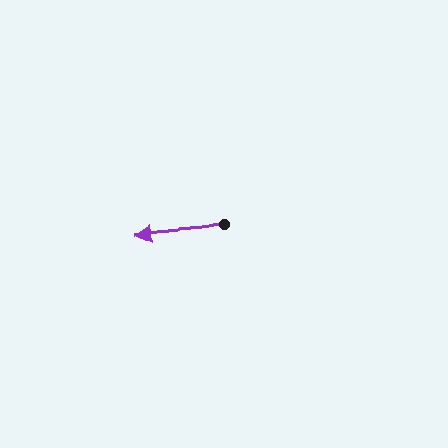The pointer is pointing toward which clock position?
Roughly 9 o'clock.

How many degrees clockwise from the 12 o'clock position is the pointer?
Approximately 264 degrees.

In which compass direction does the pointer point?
West.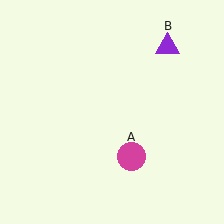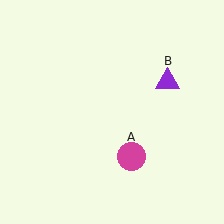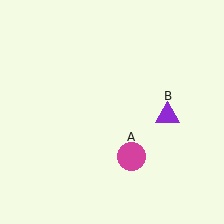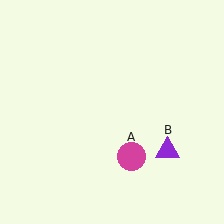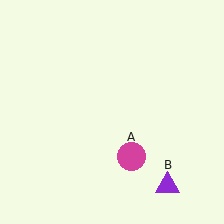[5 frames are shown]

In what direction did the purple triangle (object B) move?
The purple triangle (object B) moved down.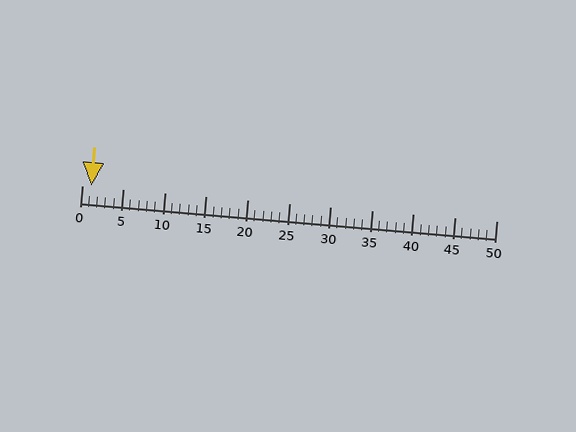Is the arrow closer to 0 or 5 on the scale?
The arrow is closer to 0.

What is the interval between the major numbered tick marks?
The major tick marks are spaced 5 units apart.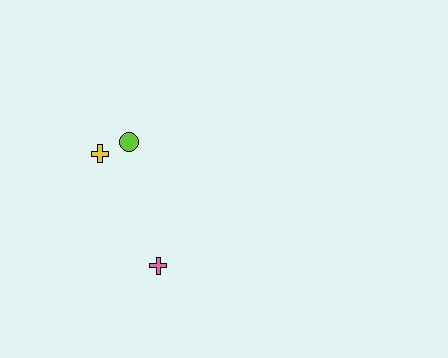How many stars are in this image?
There are no stars.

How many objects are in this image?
There are 3 objects.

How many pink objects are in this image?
There is 1 pink object.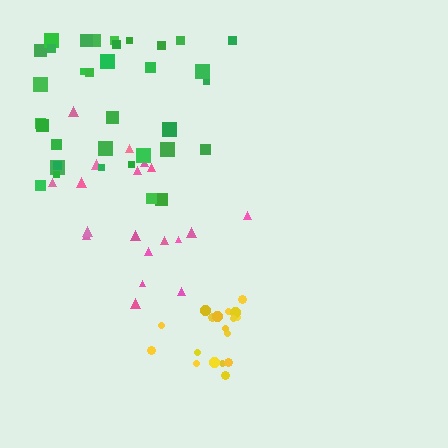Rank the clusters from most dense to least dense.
yellow, green, pink.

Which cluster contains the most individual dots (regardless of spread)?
Green (35).